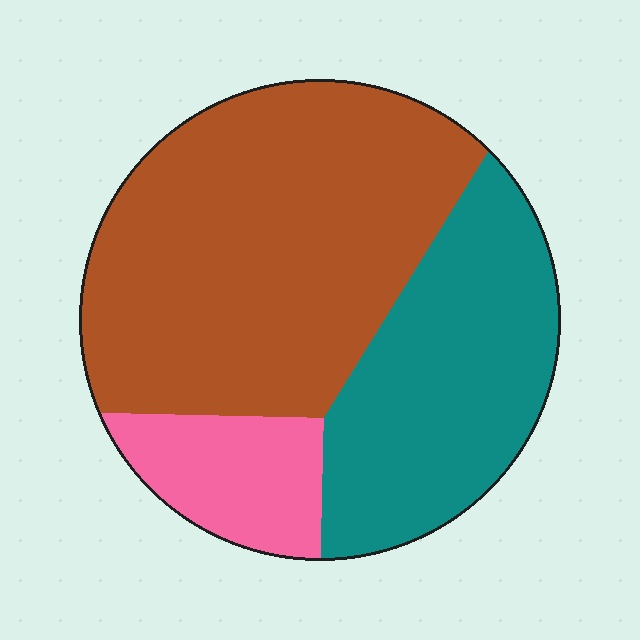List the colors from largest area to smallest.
From largest to smallest: brown, teal, pink.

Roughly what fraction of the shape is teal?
Teal covers about 35% of the shape.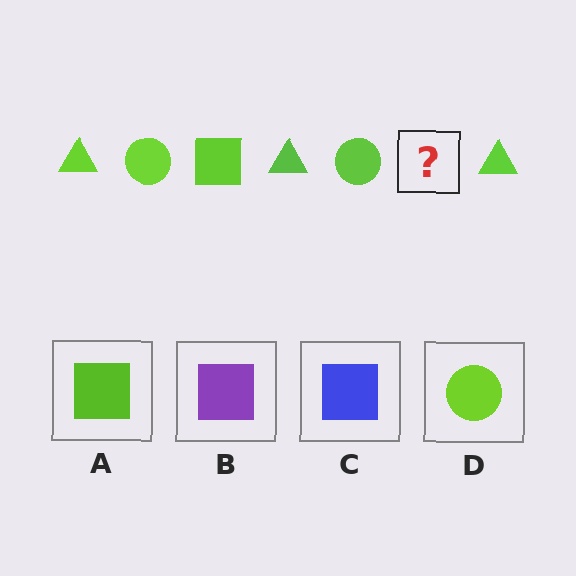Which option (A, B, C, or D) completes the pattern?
A.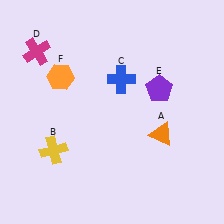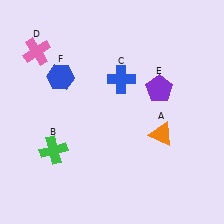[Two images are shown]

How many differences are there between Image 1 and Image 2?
There are 3 differences between the two images.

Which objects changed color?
B changed from yellow to green. D changed from magenta to pink. F changed from orange to blue.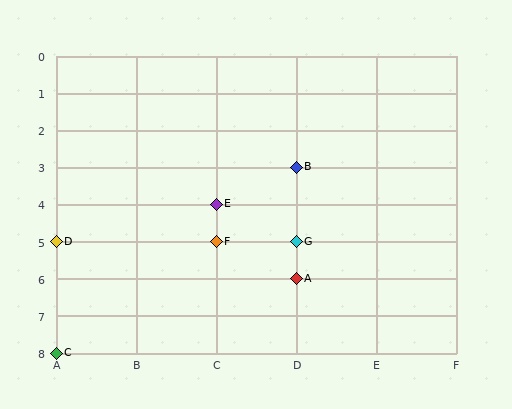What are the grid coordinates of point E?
Point E is at grid coordinates (C, 4).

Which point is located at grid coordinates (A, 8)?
Point C is at (A, 8).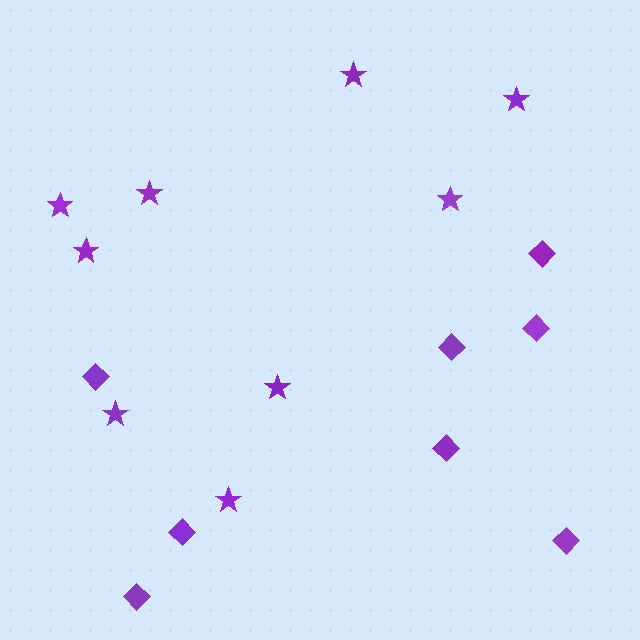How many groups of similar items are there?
There are 2 groups: one group of stars (9) and one group of diamonds (8).